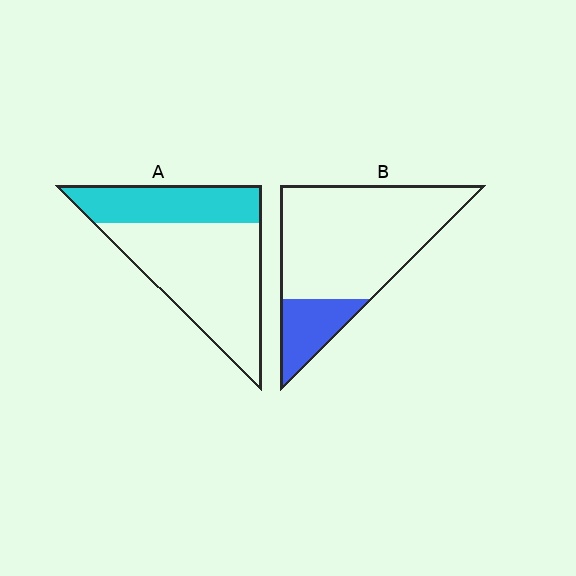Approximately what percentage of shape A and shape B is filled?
A is approximately 35% and B is approximately 20%.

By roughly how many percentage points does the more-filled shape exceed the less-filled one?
By roughly 15 percentage points (A over B).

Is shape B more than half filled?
No.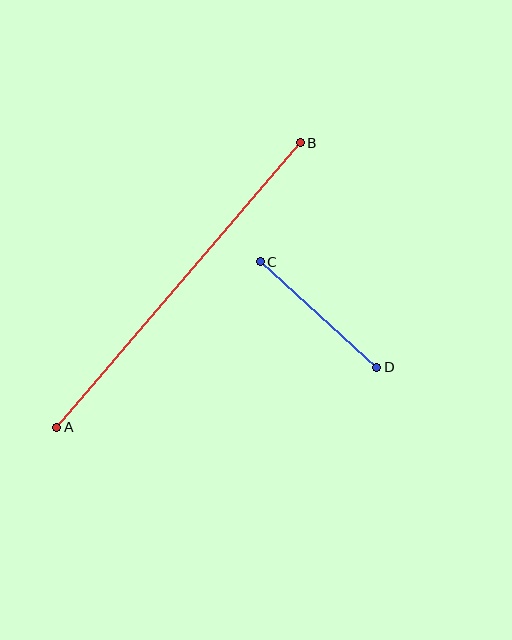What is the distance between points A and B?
The distance is approximately 375 pixels.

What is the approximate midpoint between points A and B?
The midpoint is at approximately (178, 285) pixels.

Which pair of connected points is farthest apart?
Points A and B are farthest apart.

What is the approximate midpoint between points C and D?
The midpoint is at approximately (318, 315) pixels.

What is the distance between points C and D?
The distance is approximately 157 pixels.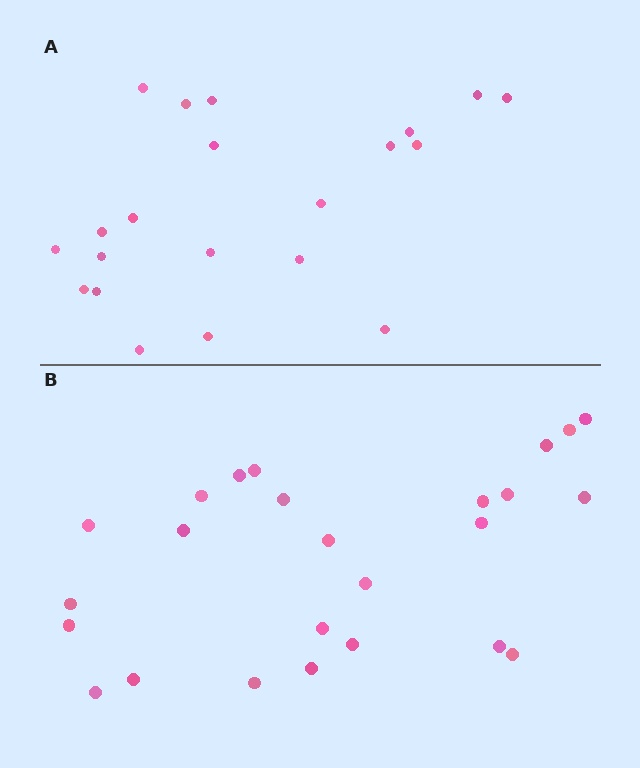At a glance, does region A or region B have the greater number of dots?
Region B (the bottom region) has more dots.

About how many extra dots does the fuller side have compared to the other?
Region B has about 4 more dots than region A.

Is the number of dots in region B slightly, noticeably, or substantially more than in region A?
Region B has only slightly more — the two regions are fairly close. The ratio is roughly 1.2 to 1.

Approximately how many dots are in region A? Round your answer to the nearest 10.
About 20 dots. (The exact count is 21, which rounds to 20.)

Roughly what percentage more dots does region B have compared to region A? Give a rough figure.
About 20% more.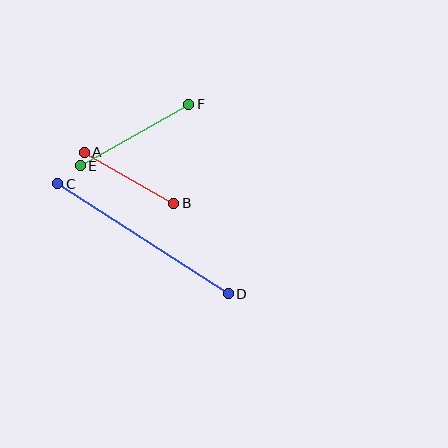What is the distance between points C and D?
The distance is approximately 203 pixels.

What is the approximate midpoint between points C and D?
The midpoint is at approximately (143, 239) pixels.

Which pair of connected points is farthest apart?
Points C and D are farthest apart.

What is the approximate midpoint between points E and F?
The midpoint is at approximately (135, 135) pixels.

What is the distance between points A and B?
The distance is approximately 103 pixels.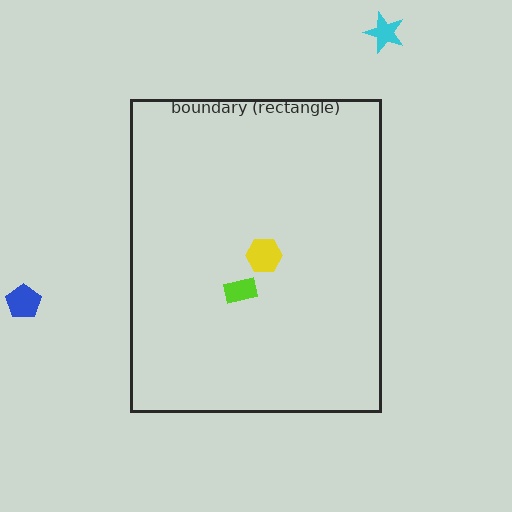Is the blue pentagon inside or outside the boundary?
Outside.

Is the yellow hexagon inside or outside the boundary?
Inside.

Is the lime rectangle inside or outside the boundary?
Inside.